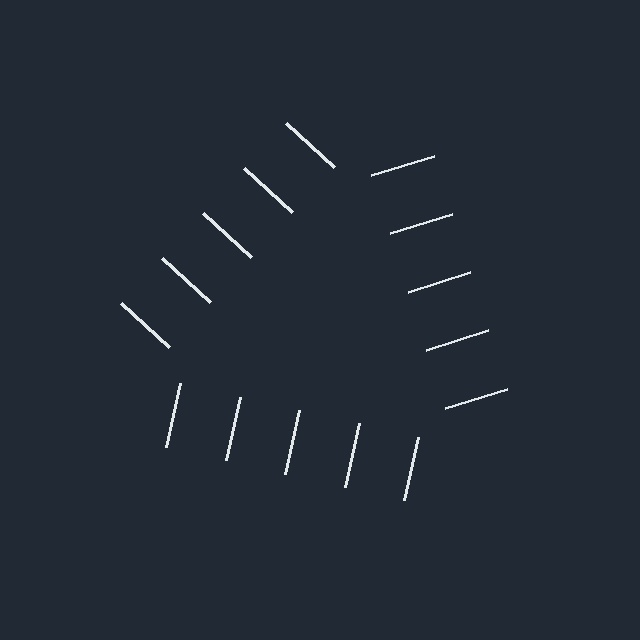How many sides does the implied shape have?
3 sides — the line-ends trace a triangle.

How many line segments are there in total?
15 — 5 along each of the 3 edges.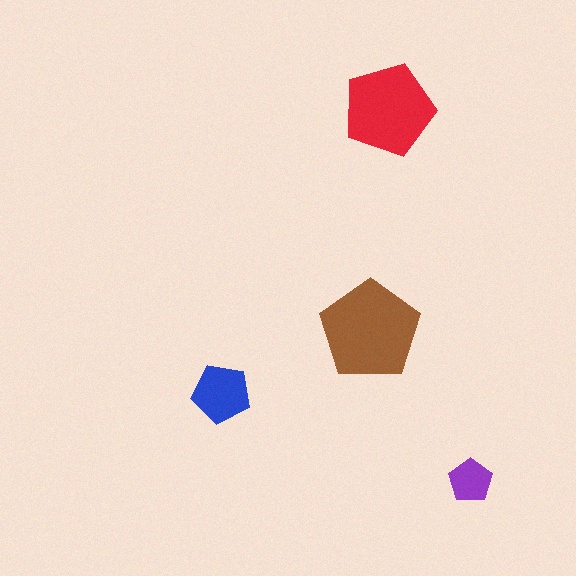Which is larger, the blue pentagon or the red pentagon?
The red one.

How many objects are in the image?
There are 4 objects in the image.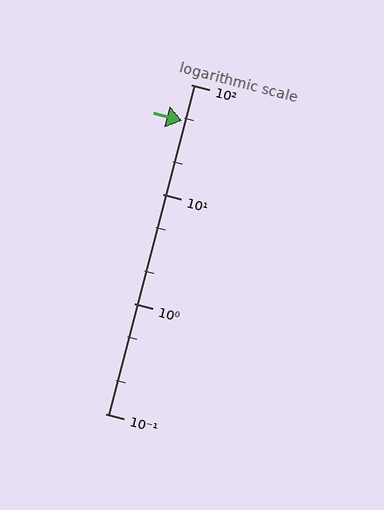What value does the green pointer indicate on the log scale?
The pointer indicates approximately 47.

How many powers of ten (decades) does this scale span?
The scale spans 3 decades, from 0.1 to 100.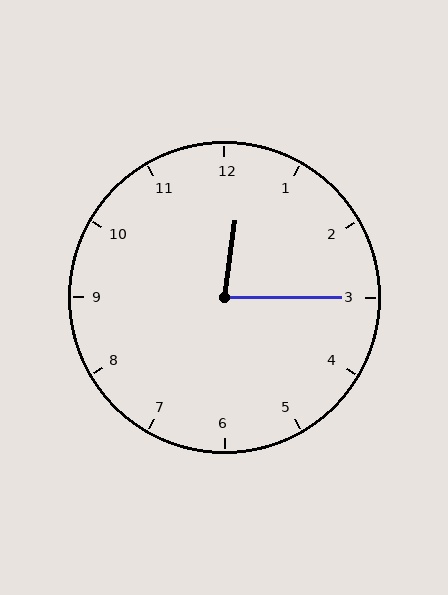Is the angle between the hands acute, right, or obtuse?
It is acute.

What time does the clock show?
12:15.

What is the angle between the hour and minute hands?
Approximately 82 degrees.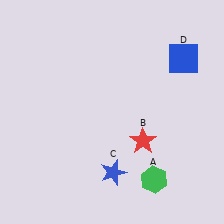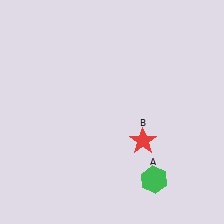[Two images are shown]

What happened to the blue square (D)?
The blue square (D) was removed in Image 2. It was in the top-right area of Image 1.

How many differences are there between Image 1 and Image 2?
There are 2 differences between the two images.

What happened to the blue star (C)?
The blue star (C) was removed in Image 2. It was in the bottom-right area of Image 1.